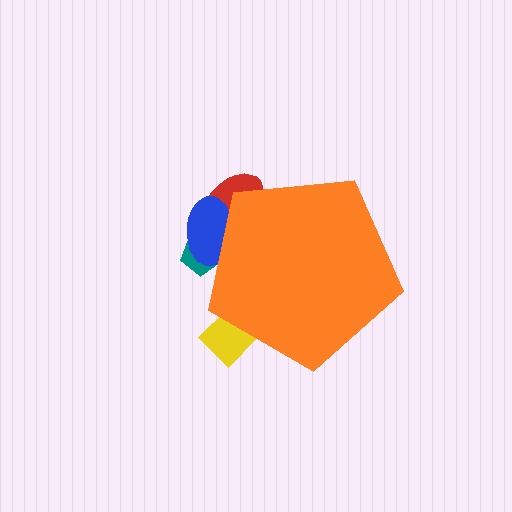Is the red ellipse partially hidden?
Yes, the red ellipse is partially hidden behind the orange pentagon.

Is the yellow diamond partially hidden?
Yes, the yellow diamond is partially hidden behind the orange pentagon.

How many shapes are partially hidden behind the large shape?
4 shapes are partially hidden.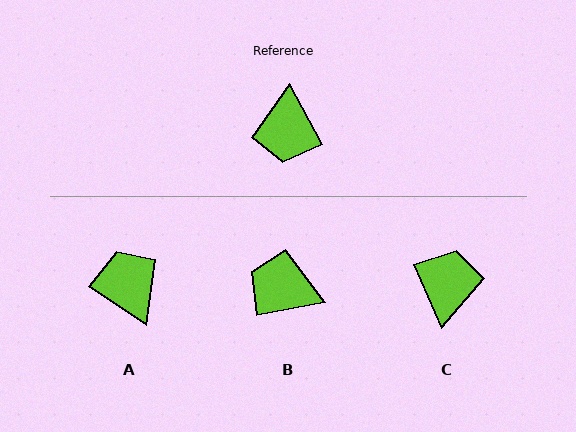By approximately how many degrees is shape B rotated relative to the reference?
Approximately 108 degrees clockwise.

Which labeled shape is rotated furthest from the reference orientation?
C, about 175 degrees away.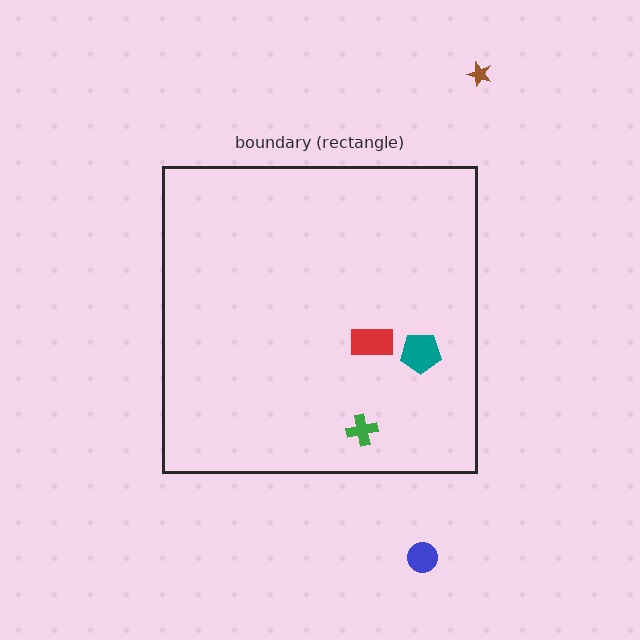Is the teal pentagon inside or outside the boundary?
Inside.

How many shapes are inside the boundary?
3 inside, 2 outside.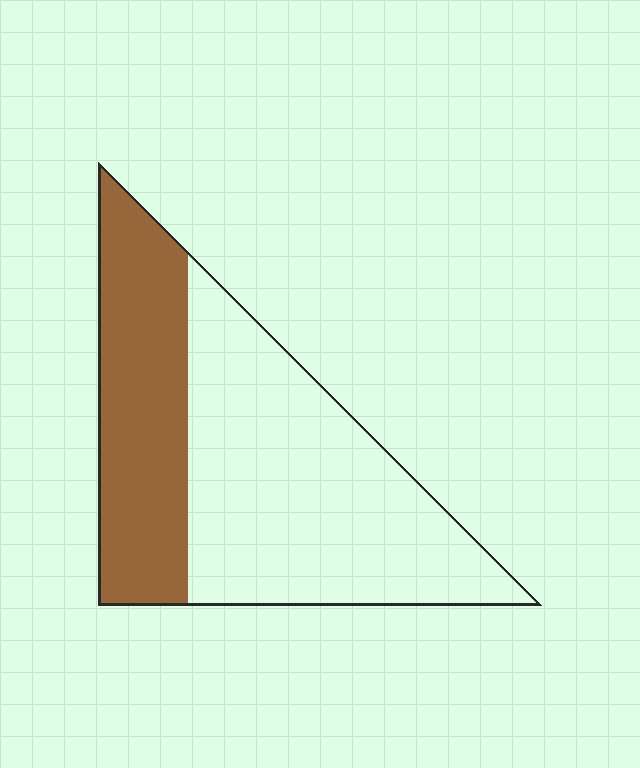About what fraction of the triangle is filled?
About three eighths (3/8).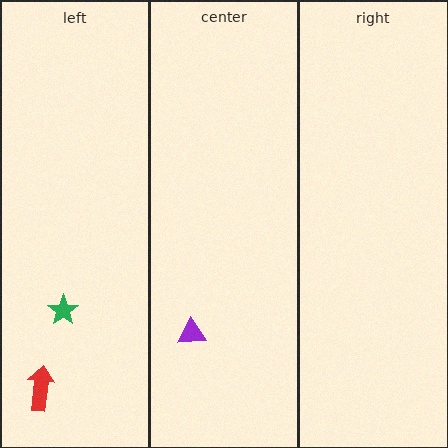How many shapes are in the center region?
1.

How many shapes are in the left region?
2.